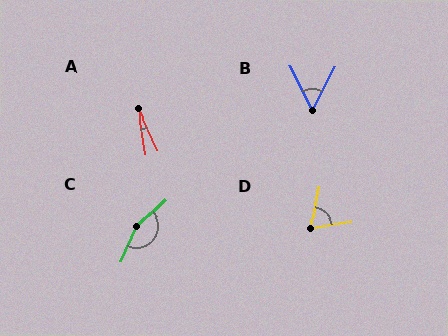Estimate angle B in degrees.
Approximately 54 degrees.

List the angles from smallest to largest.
A (15°), B (54°), D (71°), C (158°).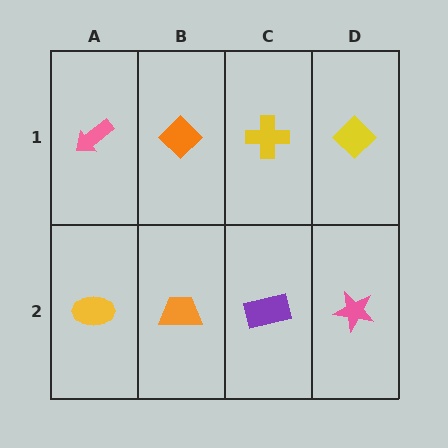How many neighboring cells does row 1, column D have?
2.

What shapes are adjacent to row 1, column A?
A yellow ellipse (row 2, column A), an orange diamond (row 1, column B).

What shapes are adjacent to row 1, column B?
An orange trapezoid (row 2, column B), a pink arrow (row 1, column A), a yellow cross (row 1, column C).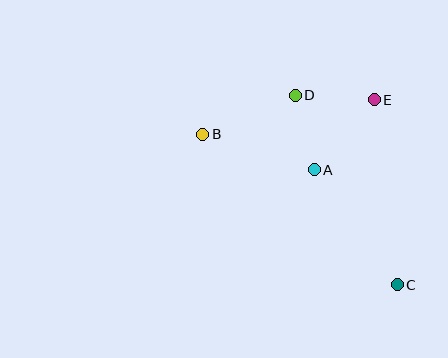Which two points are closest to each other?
Points A and D are closest to each other.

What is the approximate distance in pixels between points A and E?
The distance between A and E is approximately 92 pixels.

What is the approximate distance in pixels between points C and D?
The distance between C and D is approximately 215 pixels.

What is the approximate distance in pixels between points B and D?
The distance between B and D is approximately 100 pixels.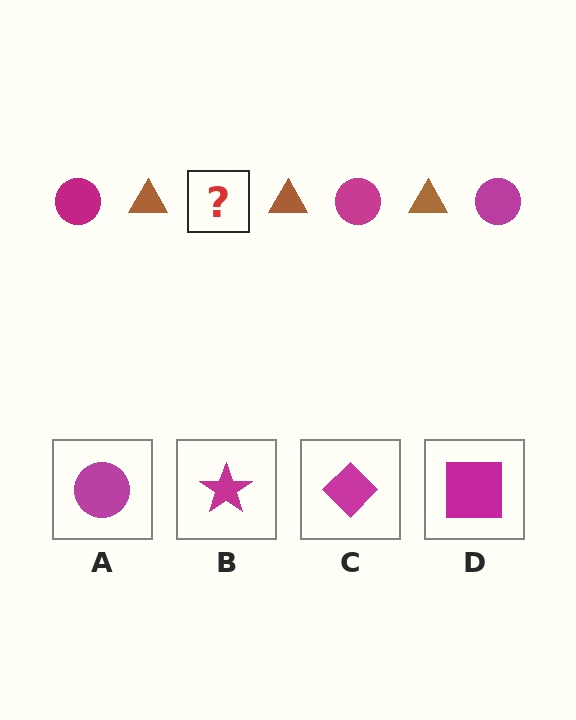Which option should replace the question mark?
Option A.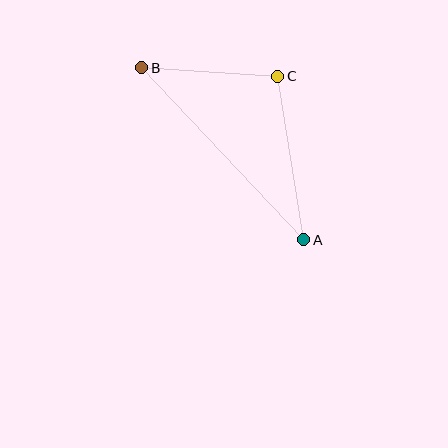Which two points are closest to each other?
Points B and C are closest to each other.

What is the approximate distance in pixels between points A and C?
The distance between A and C is approximately 165 pixels.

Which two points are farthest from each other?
Points A and B are farthest from each other.